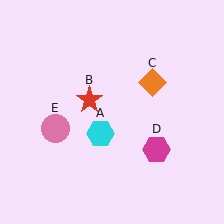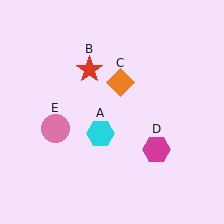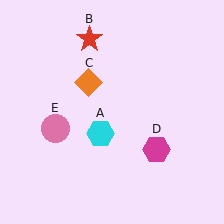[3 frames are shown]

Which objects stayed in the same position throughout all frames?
Cyan hexagon (object A) and magenta hexagon (object D) and pink circle (object E) remained stationary.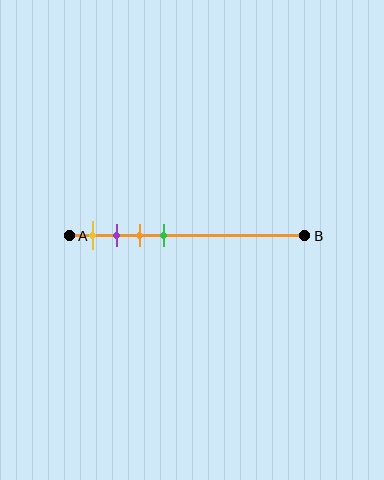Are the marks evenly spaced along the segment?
Yes, the marks are approximately evenly spaced.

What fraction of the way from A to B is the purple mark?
The purple mark is approximately 20% (0.2) of the way from A to B.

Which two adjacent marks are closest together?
The purple and orange marks are the closest adjacent pair.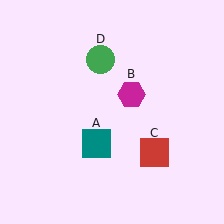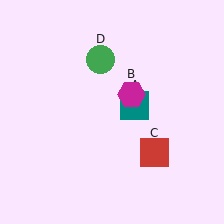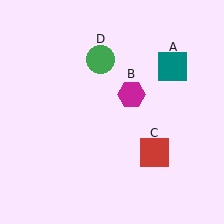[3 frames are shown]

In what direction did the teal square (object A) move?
The teal square (object A) moved up and to the right.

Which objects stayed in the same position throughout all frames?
Magenta hexagon (object B) and red square (object C) and green circle (object D) remained stationary.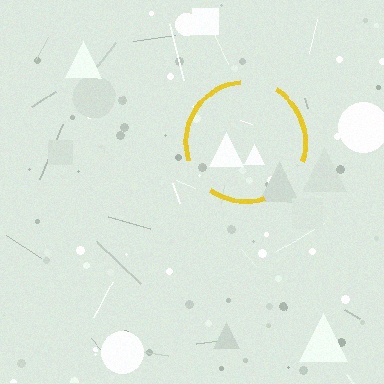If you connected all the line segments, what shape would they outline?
They would outline a circle.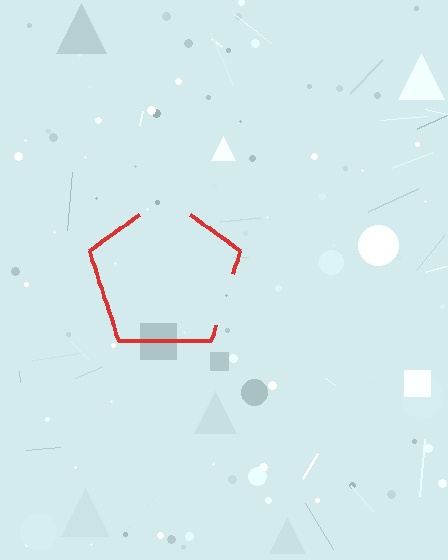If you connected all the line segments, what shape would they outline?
They would outline a pentagon.